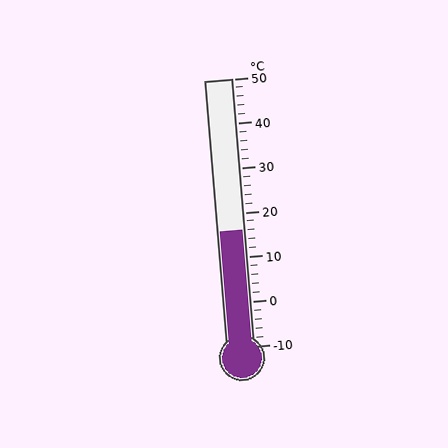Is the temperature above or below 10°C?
The temperature is above 10°C.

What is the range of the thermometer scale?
The thermometer scale ranges from -10°C to 50°C.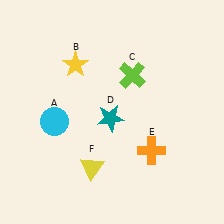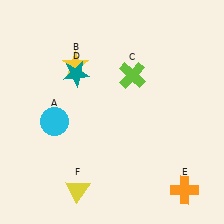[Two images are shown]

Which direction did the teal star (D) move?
The teal star (D) moved up.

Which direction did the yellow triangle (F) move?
The yellow triangle (F) moved down.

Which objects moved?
The objects that moved are: the teal star (D), the orange cross (E), the yellow triangle (F).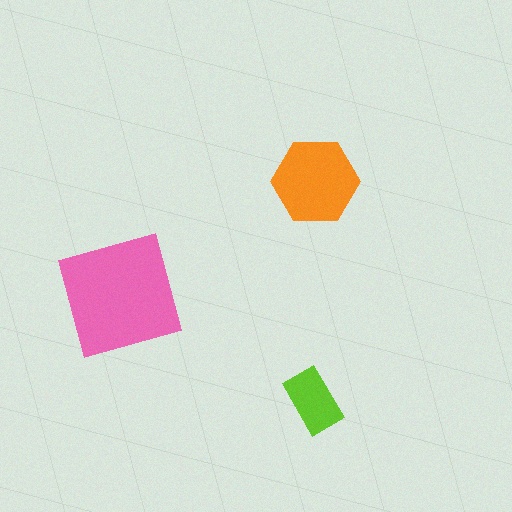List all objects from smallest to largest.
The lime rectangle, the orange hexagon, the pink square.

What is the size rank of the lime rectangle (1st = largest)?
3rd.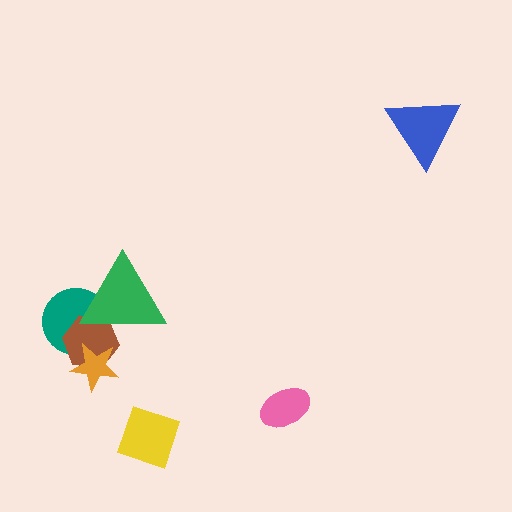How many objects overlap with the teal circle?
3 objects overlap with the teal circle.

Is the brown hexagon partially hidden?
Yes, it is partially covered by another shape.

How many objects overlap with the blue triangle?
0 objects overlap with the blue triangle.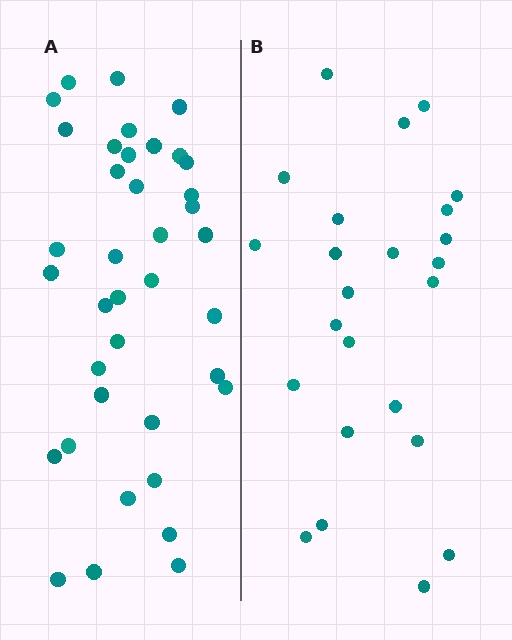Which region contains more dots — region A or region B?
Region A (the left region) has more dots.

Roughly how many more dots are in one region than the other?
Region A has approximately 15 more dots than region B.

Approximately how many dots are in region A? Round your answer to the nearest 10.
About 40 dots. (The exact count is 38, which rounds to 40.)